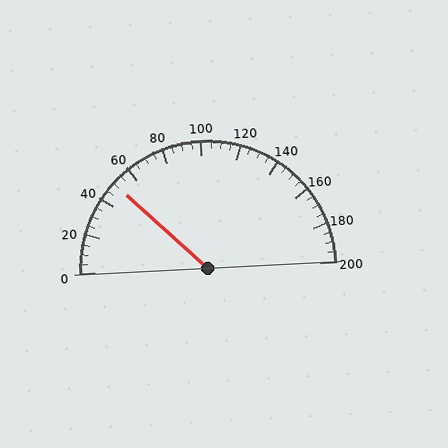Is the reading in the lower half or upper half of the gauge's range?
The reading is in the lower half of the range (0 to 200).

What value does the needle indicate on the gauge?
The needle indicates approximately 50.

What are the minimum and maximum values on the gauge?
The gauge ranges from 0 to 200.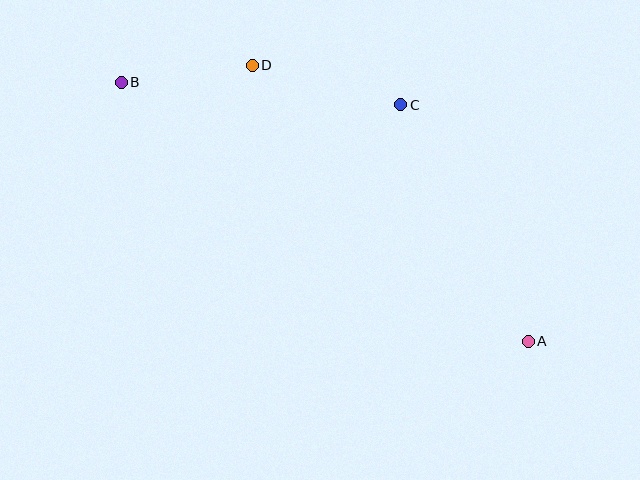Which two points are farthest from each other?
Points A and B are farthest from each other.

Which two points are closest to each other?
Points B and D are closest to each other.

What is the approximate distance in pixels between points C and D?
The distance between C and D is approximately 154 pixels.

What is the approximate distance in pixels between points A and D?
The distance between A and D is approximately 391 pixels.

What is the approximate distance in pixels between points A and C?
The distance between A and C is approximately 269 pixels.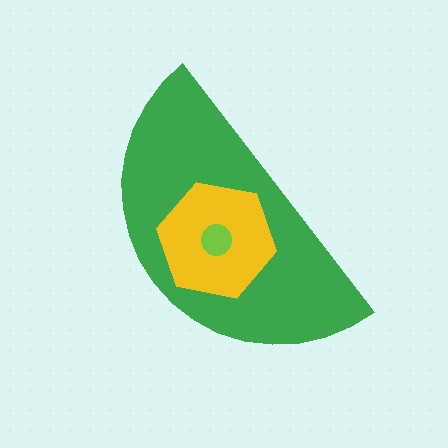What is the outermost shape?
The green semicircle.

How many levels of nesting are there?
3.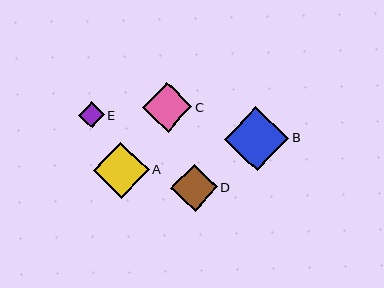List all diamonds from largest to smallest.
From largest to smallest: B, A, C, D, E.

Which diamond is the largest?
Diamond B is the largest with a size of approximately 65 pixels.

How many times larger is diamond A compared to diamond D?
Diamond A is approximately 1.2 times the size of diamond D.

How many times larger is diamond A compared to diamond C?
Diamond A is approximately 1.1 times the size of diamond C.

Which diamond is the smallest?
Diamond E is the smallest with a size of approximately 26 pixels.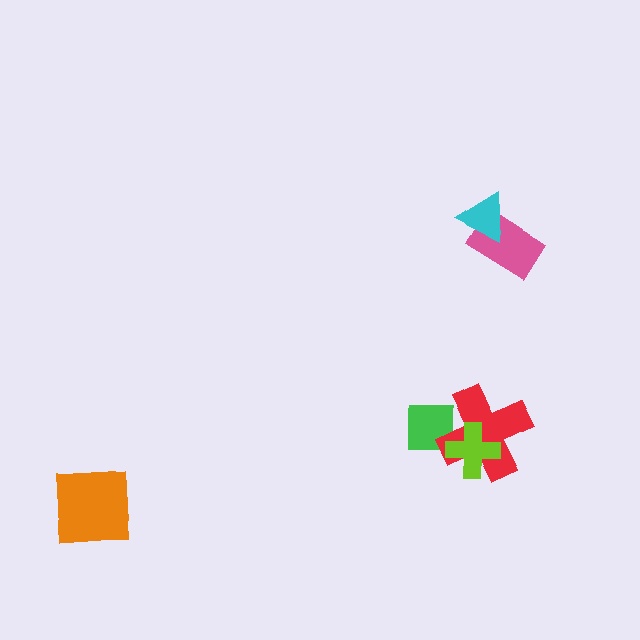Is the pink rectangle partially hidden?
Yes, it is partially covered by another shape.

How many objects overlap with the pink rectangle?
1 object overlaps with the pink rectangle.